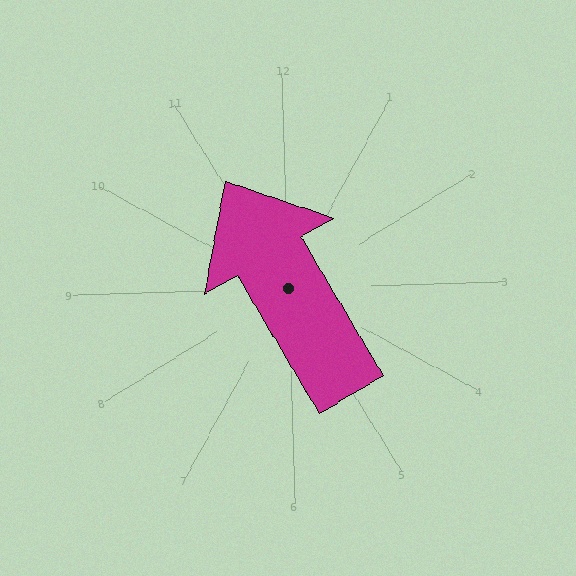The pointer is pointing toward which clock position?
Roughly 11 o'clock.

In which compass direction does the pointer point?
Northwest.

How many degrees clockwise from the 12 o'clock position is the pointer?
Approximately 331 degrees.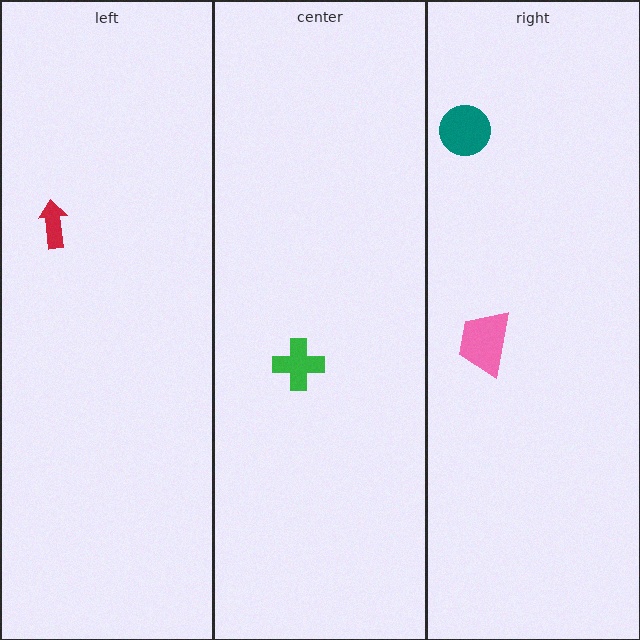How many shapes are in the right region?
2.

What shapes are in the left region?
The red arrow.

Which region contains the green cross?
The center region.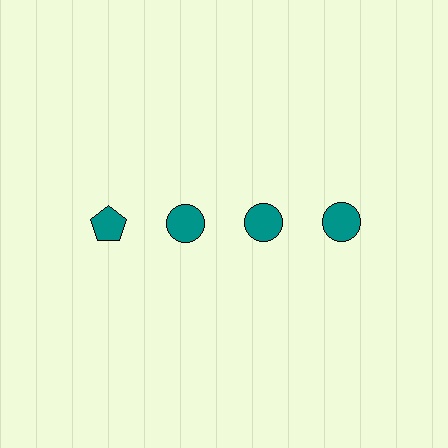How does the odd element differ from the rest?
It has a different shape: pentagon instead of circle.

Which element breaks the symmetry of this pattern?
The teal pentagon in the top row, leftmost column breaks the symmetry. All other shapes are teal circles.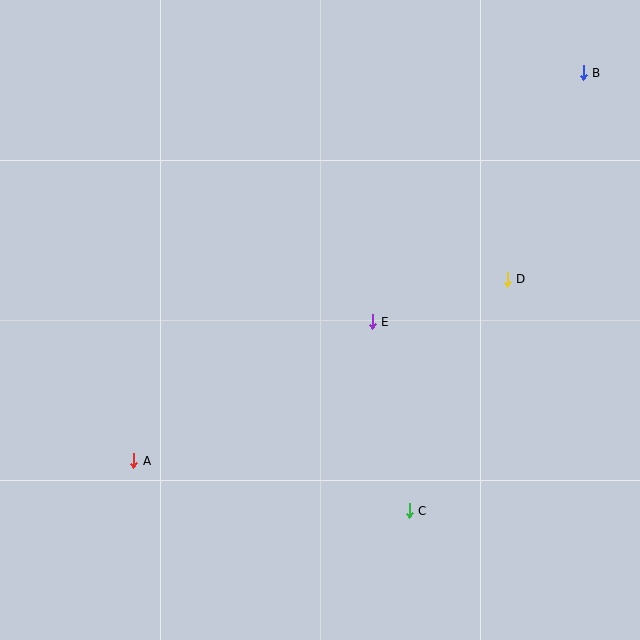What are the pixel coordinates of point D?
Point D is at (507, 279).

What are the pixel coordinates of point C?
Point C is at (409, 511).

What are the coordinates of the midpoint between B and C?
The midpoint between B and C is at (496, 292).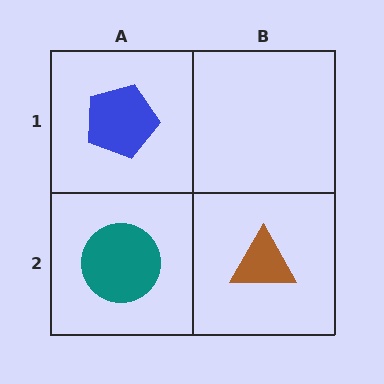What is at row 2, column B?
A brown triangle.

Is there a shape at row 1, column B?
No, that cell is empty.